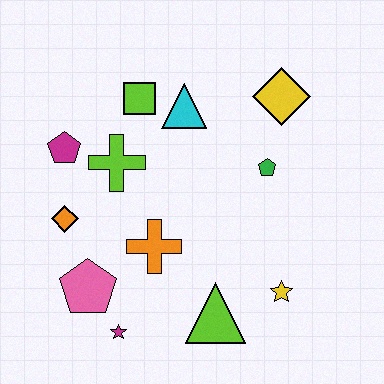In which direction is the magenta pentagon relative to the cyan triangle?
The magenta pentagon is to the left of the cyan triangle.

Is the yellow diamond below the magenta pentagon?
No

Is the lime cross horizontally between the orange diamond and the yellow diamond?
Yes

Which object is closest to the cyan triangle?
The lime square is closest to the cyan triangle.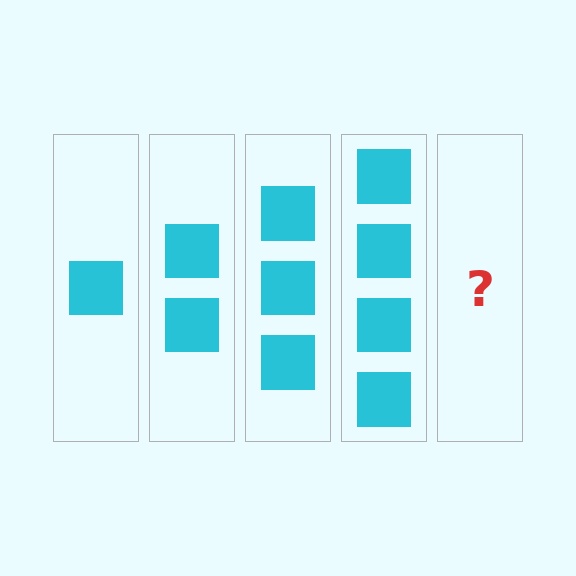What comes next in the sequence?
The next element should be 5 squares.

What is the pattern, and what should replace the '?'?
The pattern is that each step adds one more square. The '?' should be 5 squares.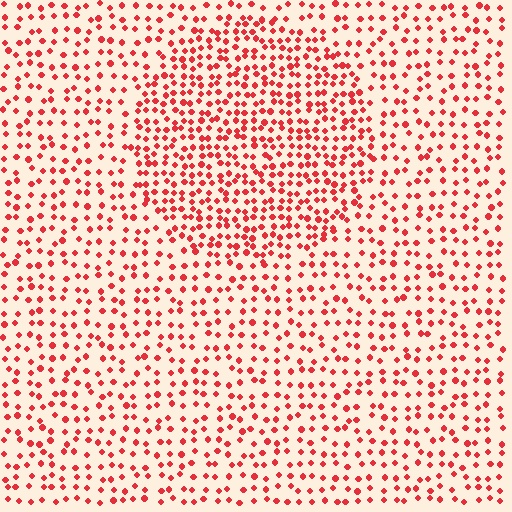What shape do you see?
I see a circle.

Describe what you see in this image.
The image contains small red elements arranged at two different densities. A circle-shaped region is visible where the elements are more densely packed than the surrounding area.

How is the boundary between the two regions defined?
The boundary is defined by a change in element density (approximately 1.7x ratio). All elements are the same color, size, and shape.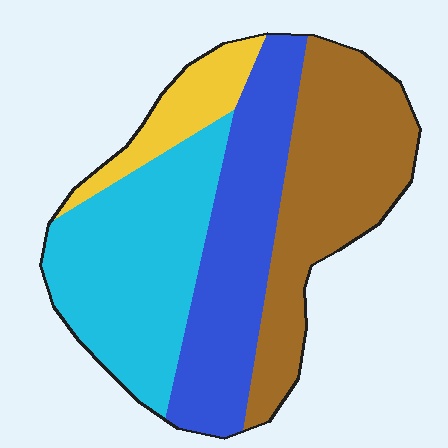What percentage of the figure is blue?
Blue takes up about one quarter (1/4) of the figure.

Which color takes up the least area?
Yellow, at roughly 10%.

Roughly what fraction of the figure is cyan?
Cyan covers 32% of the figure.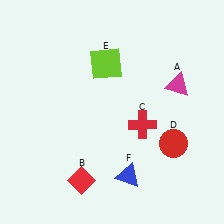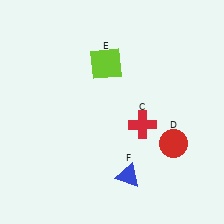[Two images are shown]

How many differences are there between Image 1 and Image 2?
There are 2 differences between the two images.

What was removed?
The red diamond (B), the magenta triangle (A) were removed in Image 2.